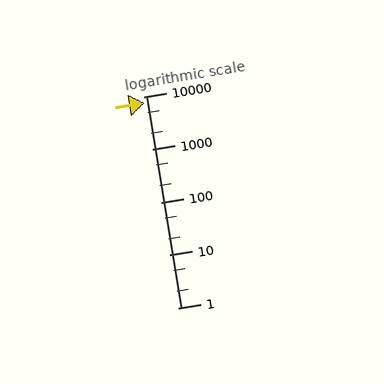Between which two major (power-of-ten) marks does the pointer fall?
The pointer is between 1000 and 10000.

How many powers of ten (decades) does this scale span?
The scale spans 4 decades, from 1 to 10000.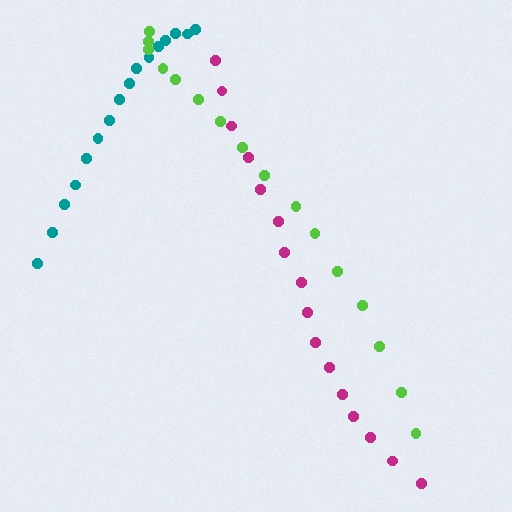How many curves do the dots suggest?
There are 3 distinct paths.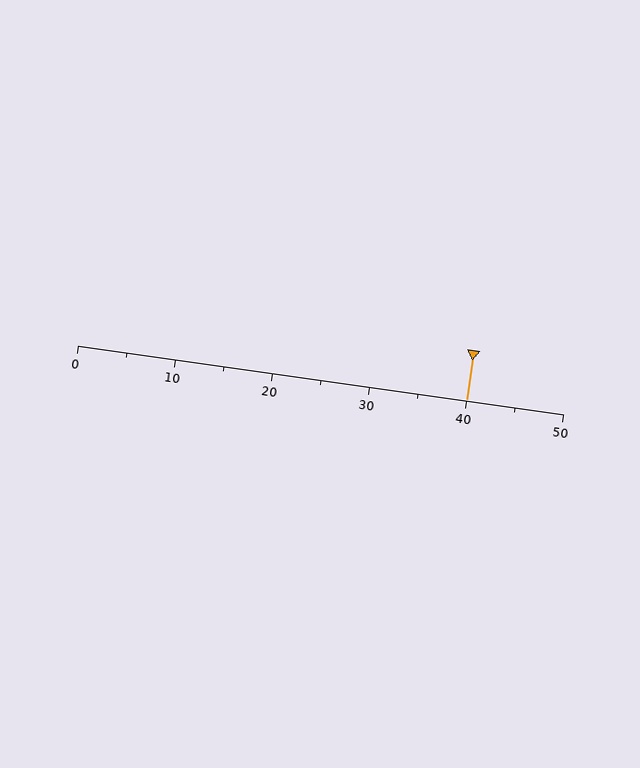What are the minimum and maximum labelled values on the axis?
The axis runs from 0 to 50.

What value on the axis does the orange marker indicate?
The marker indicates approximately 40.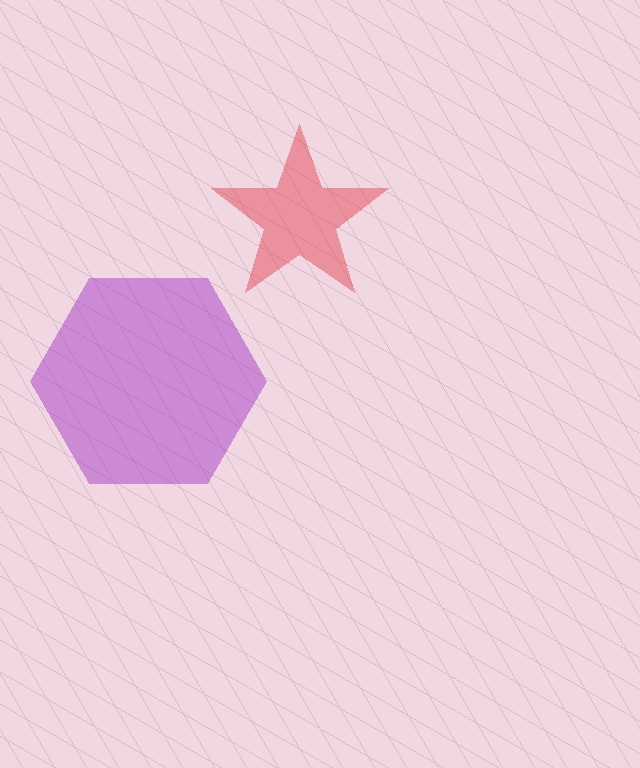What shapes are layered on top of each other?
The layered shapes are: a purple hexagon, a red star.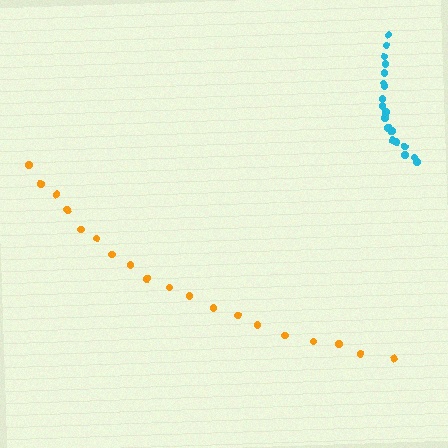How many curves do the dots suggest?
There are 2 distinct paths.